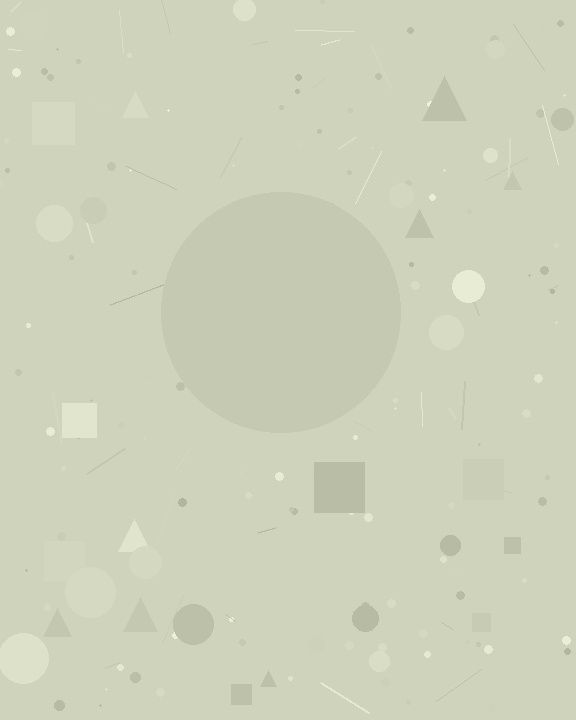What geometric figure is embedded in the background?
A circle is embedded in the background.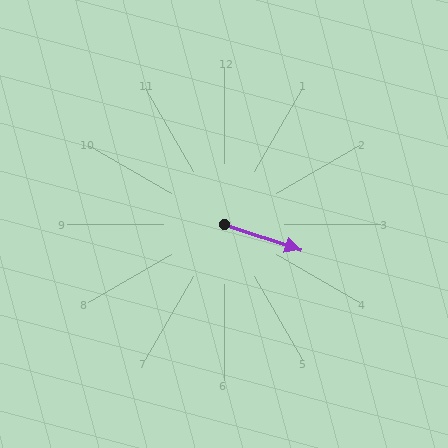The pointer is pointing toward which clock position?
Roughly 4 o'clock.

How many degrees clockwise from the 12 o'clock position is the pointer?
Approximately 108 degrees.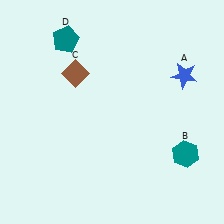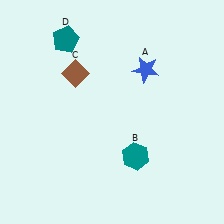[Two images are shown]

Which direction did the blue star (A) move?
The blue star (A) moved left.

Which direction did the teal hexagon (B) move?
The teal hexagon (B) moved left.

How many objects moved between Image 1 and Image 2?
2 objects moved between the two images.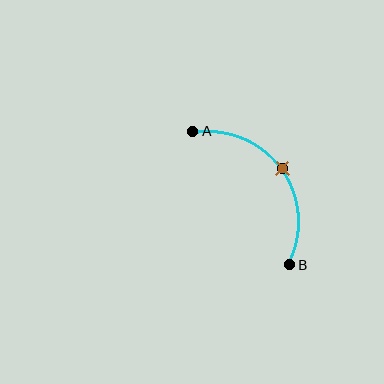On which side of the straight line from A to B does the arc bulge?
The arc bulges above and to the right of the straight line connecting A and B.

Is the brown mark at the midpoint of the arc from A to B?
Yes. The brown mark lies on the arc at equal arc-length from both A and B — it is the arc midpoint.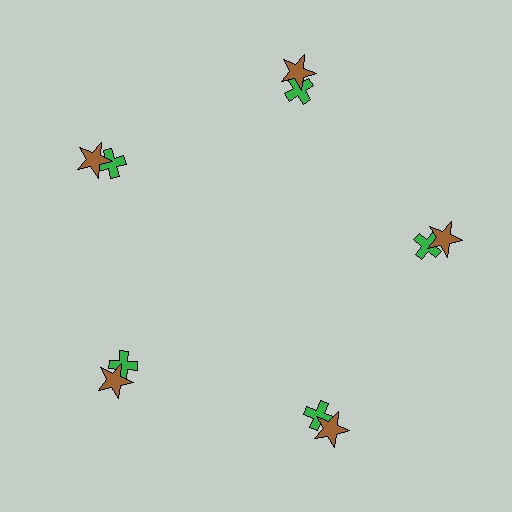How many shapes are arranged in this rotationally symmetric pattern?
There are 10 shapes, arranged in 5 groups of 2.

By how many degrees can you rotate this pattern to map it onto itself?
The pattern maps onto itself every 72 degrees of rotation.